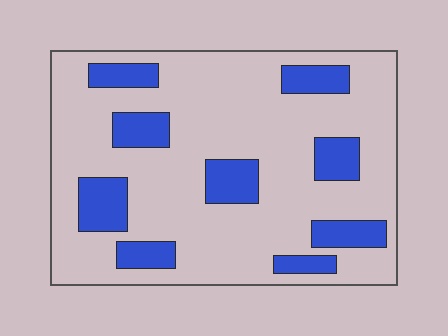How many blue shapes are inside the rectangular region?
9.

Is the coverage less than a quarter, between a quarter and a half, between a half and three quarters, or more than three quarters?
Less than a quarter.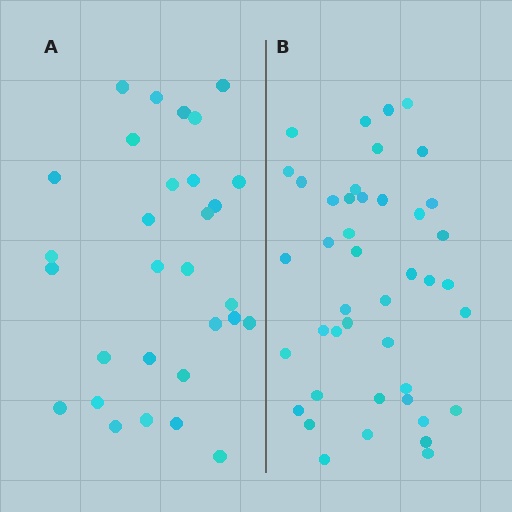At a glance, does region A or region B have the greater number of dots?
Region B (the right region) has more dots.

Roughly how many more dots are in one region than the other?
Region B has approximately 15 more dots than region A.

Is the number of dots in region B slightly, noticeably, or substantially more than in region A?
Region B has noticeably more, but not dramatically so. The ratio is roughly 1.4 to 1.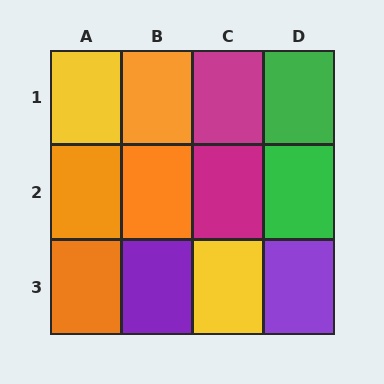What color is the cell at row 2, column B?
Orange.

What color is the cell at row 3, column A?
Orange.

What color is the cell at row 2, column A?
Orange.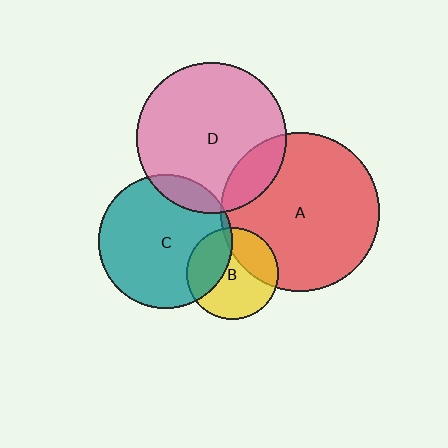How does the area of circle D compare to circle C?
Approximately 1.3 times.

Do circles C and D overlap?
Yes.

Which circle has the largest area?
Circle A (red).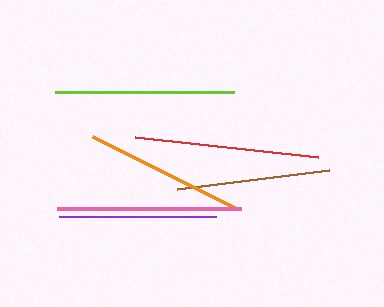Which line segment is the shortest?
The brown line is the shortest at approximately 153 pixels.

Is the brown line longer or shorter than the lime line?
The lime line is longer than the brown line.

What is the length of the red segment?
The red segment is approximately 185 pixels long.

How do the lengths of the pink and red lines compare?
The pink and red lines are approximately the same length.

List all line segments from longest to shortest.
From longest to shortest: pink, red, lime, orange, purple, brown.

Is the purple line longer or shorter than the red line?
The red line is longer than the purple line.